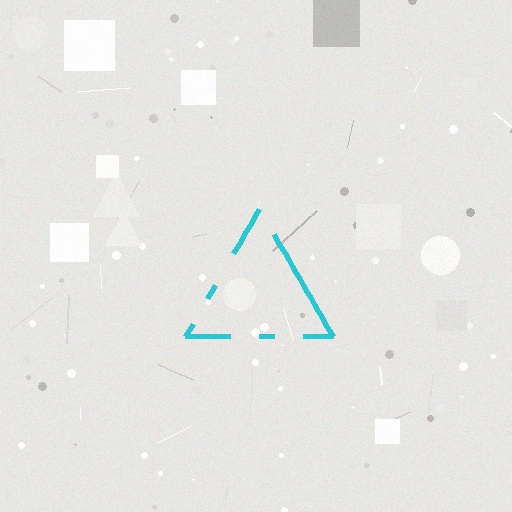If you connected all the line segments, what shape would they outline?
They would outline a triangle.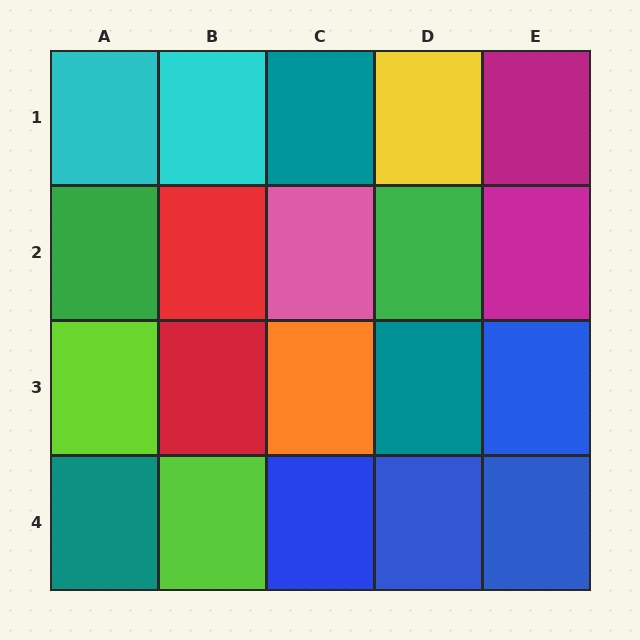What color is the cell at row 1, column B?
Cyan.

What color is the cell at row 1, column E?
Magenta.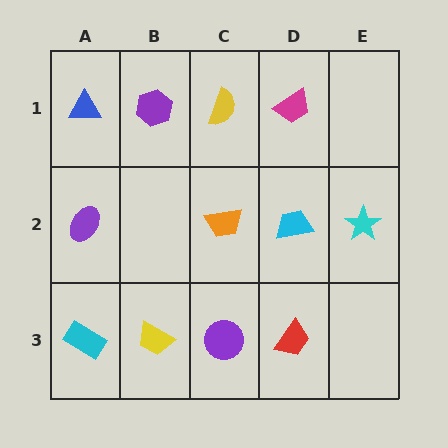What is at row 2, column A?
A purple ellipse.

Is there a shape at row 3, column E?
No, that cell is empty.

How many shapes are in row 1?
4 shapes.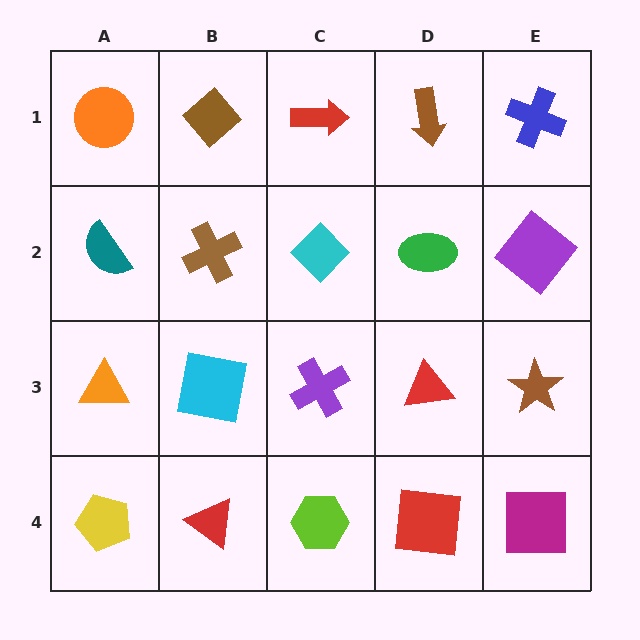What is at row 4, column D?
A red square.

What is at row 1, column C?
A red arrow.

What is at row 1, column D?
A brown arrow.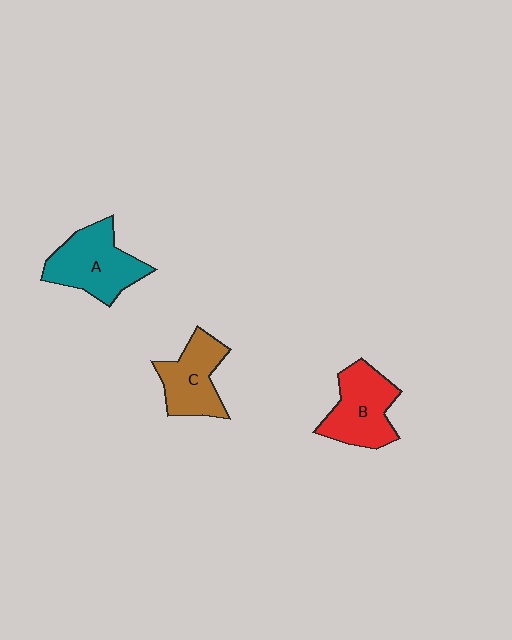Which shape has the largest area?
Shape A (teal).